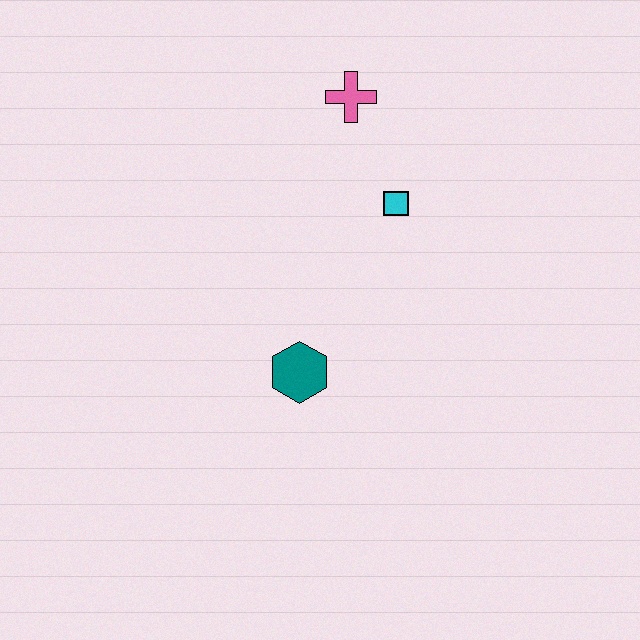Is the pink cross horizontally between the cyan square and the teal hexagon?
Yes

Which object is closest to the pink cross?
The cyan square is closest to the pink cross.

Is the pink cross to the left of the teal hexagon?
No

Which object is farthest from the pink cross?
The teal hexagon is farthest from the pink cross.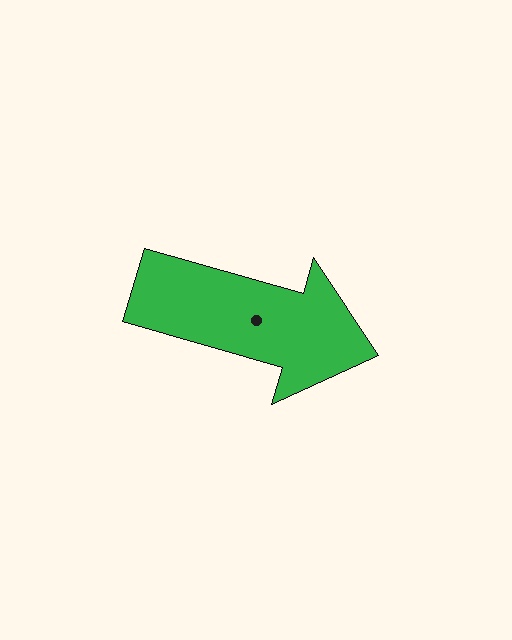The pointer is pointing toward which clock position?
Roughly 4 o'clock.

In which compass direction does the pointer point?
East.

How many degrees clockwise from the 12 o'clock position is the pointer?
Approximately 106 degrees.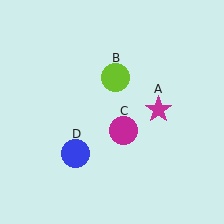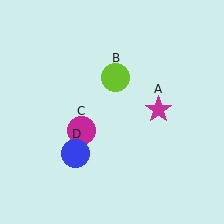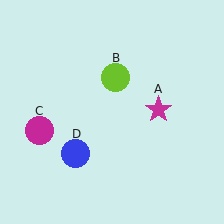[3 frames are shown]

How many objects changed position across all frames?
1 object changed position: magenta circle (object C).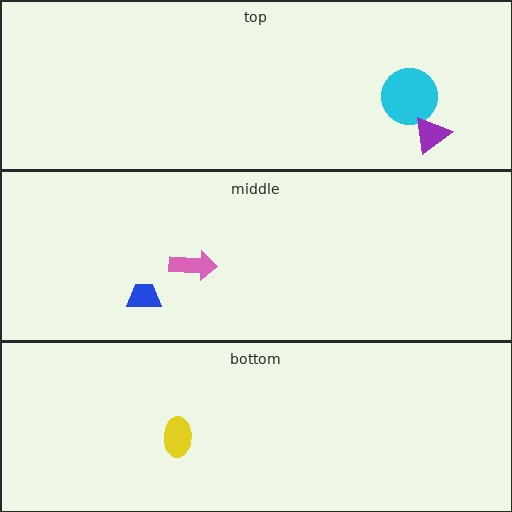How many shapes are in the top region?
2.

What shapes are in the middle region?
The blue trapezoid, the pink arrow.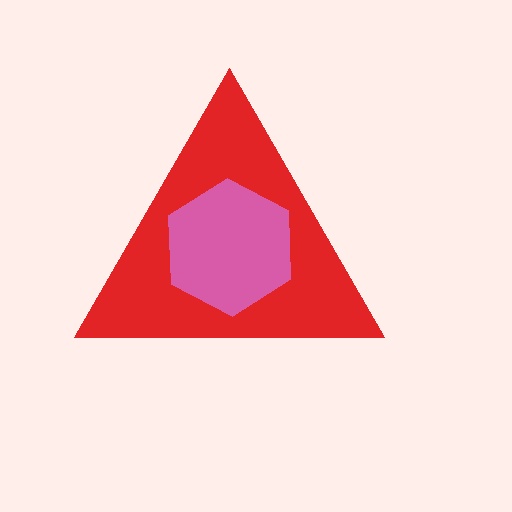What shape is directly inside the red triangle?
The pink hexagon.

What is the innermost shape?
The pink hexagon.